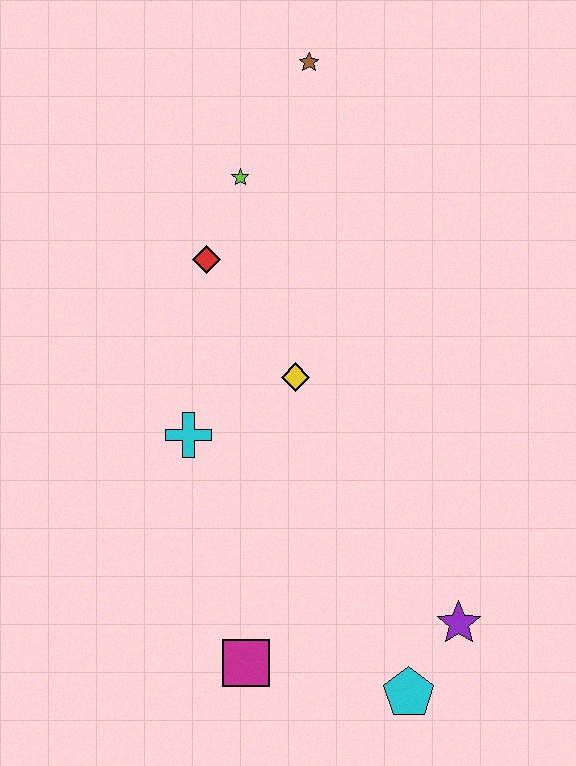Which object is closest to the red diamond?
The lime star is closest to the red diamond.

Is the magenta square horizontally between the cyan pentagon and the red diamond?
Yes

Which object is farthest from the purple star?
The brown star is farthest from the purple star.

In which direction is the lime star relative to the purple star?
The lime star is above the purple star.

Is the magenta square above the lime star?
No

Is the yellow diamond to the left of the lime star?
No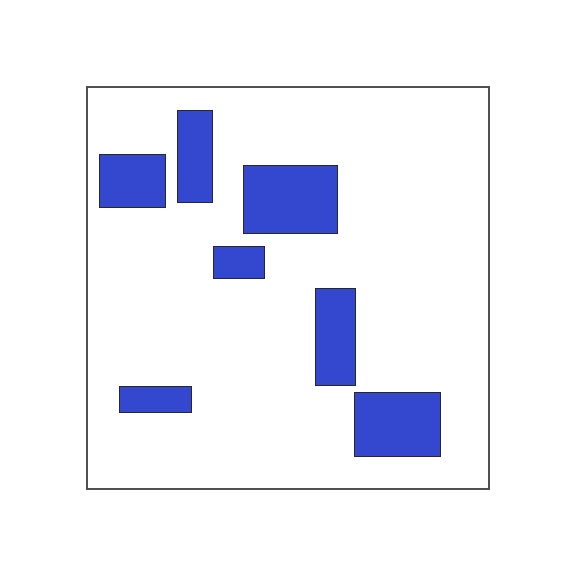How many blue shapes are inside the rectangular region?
7.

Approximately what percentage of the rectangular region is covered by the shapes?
Approximately 15%.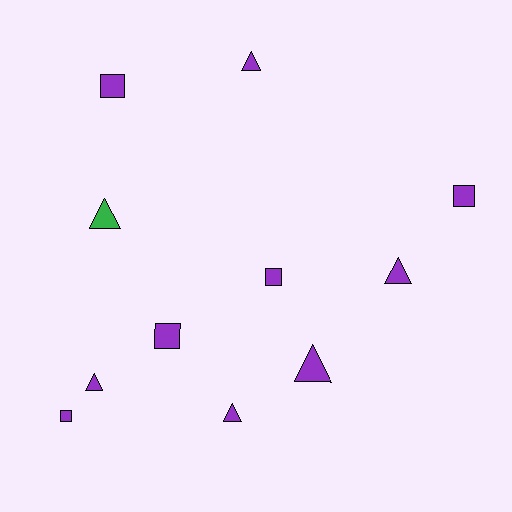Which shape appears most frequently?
Triangle, with 6 objects.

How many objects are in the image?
There are 11 objects.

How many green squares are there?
There are no green squares.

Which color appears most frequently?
Purple, with 10 objects.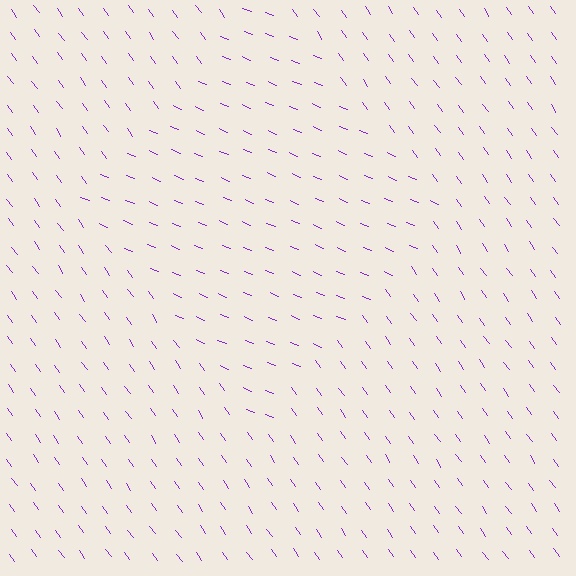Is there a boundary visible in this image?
Yes, there is a texture boundary formed by a change in line orientation.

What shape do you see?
I see a diamond.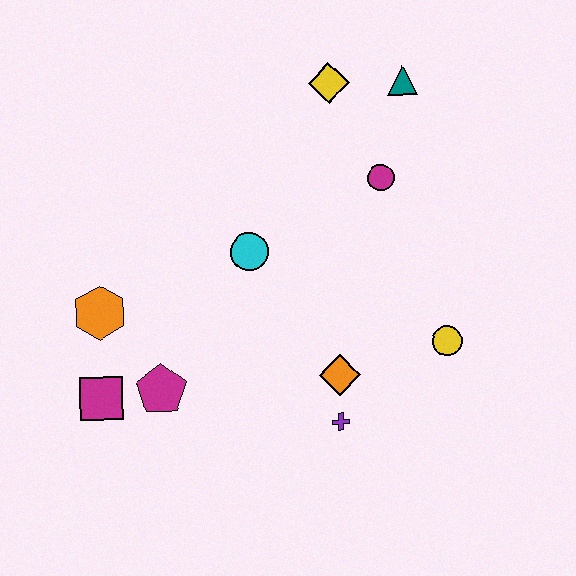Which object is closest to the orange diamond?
The purple cross is closest to the orange diamond.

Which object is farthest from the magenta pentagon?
The teal triangle is farthest from the magenta pentagon.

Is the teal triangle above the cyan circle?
Yes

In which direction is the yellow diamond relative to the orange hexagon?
The yellow diamond is to the right of the orange hexagon.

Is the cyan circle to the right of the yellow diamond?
No